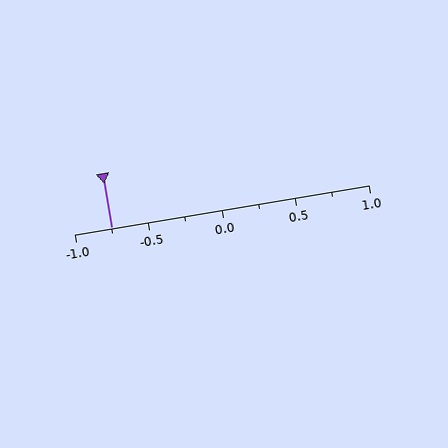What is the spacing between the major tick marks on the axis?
The major ticks are spaced 0.5 apart.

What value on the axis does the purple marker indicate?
The marker indicates approximately -0.75.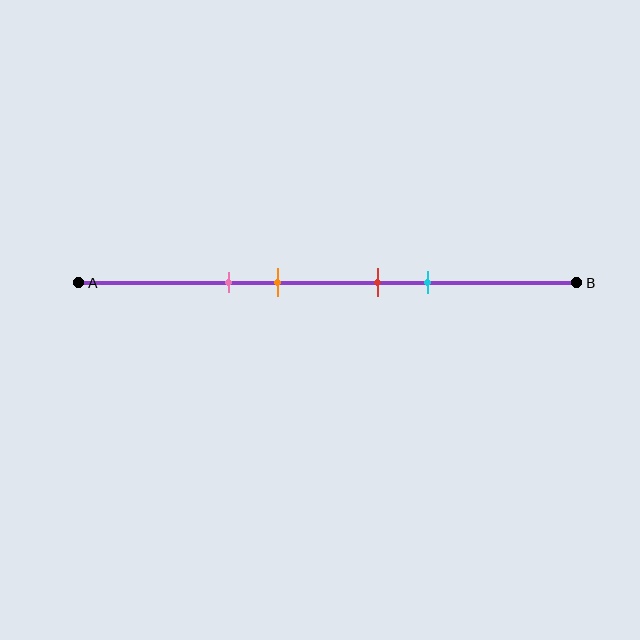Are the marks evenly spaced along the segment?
No, the marks are not evenly spaced.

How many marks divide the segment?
There are 4 marks dividing the segment.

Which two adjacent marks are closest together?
The red and cyan marks are the closest adjacent pair.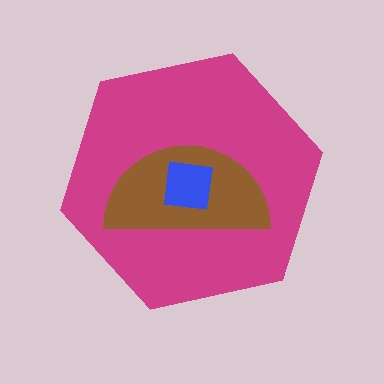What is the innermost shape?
The blue square.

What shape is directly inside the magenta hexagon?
The brown semicircle.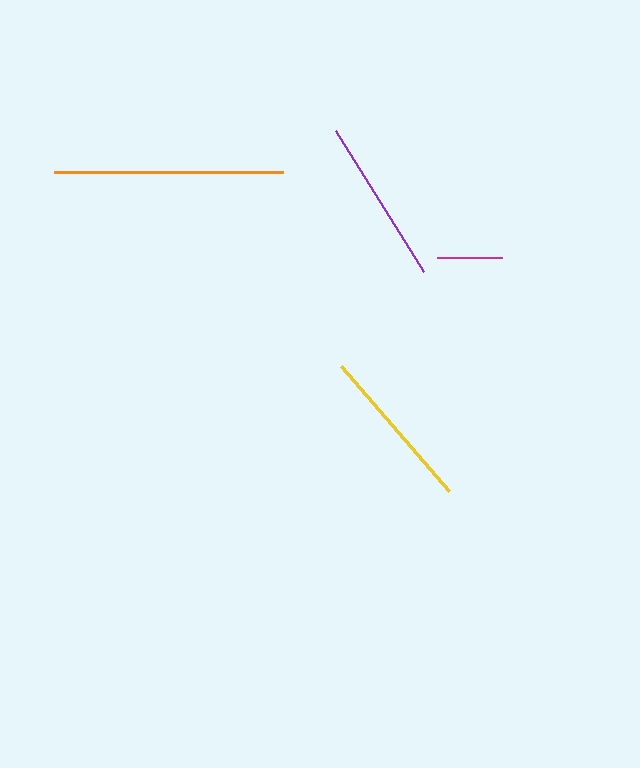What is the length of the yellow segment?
The yellow segment is approximately 165 pixels long.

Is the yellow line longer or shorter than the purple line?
The purple line is longer than the yellow line.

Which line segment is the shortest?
The magenta line is the shortest at approximately 65 pixels.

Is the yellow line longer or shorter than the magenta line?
The yellow line is longer than the magenta line.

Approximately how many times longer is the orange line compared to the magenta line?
The orange line is approximately 3.6 times the length of the magenta line.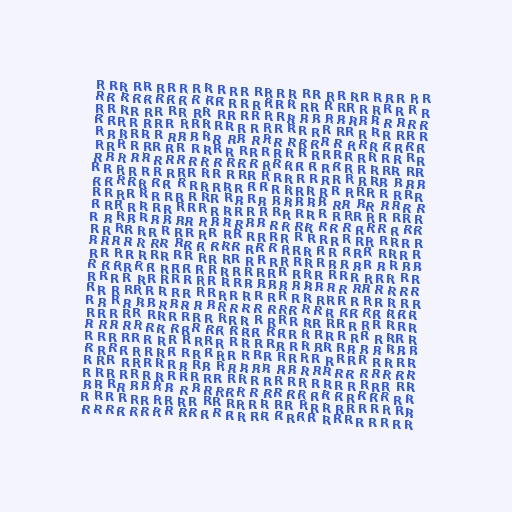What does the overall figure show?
The overall figure shows a square.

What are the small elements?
The small elements are letter R's.